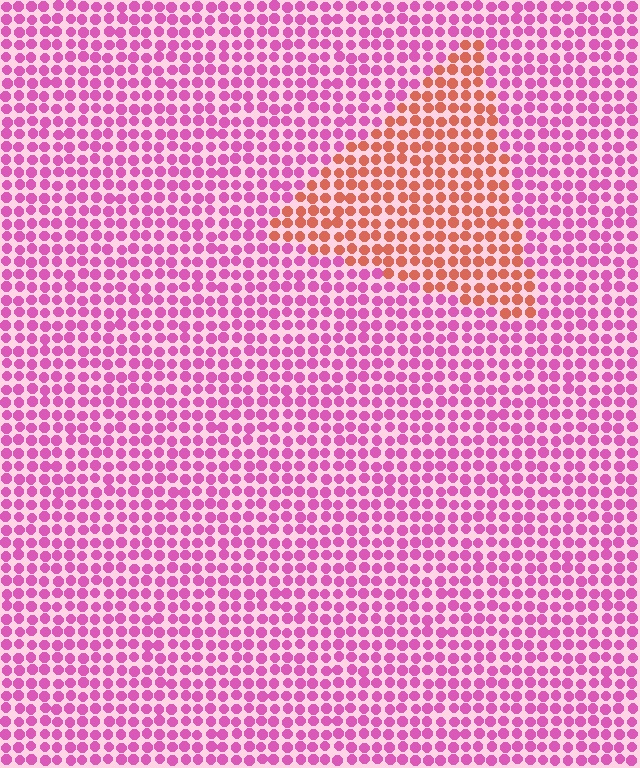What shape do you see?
I see a triangle.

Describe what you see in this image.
The image is filled with small pink elements in a uniform arrangement. A triangle-shaped region is visible where the elements are tinted to a slightly different hue, forming a subtle color boundary.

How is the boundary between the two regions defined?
The boundary is defined purely by a slight shift in hue (about 51 degrees). Spacing, size, and orientation are identical on both sides.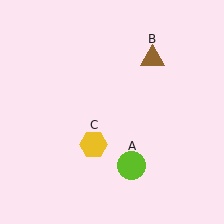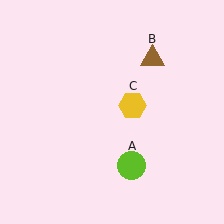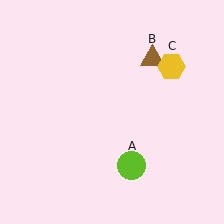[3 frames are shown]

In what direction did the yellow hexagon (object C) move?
The yellow hexagon (object C) moved up and to the right.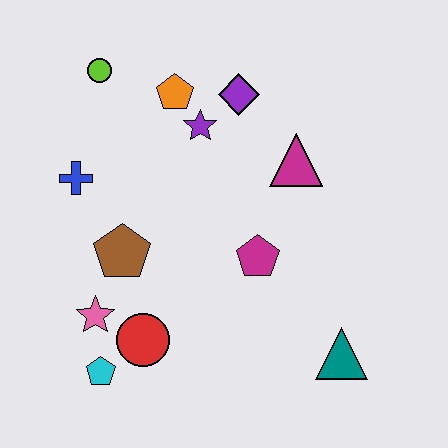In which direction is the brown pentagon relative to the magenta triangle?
The brown pentagon is to the left of the magenta triangle.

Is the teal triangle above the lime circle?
No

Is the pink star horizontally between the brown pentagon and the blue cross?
Yes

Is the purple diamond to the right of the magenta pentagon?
No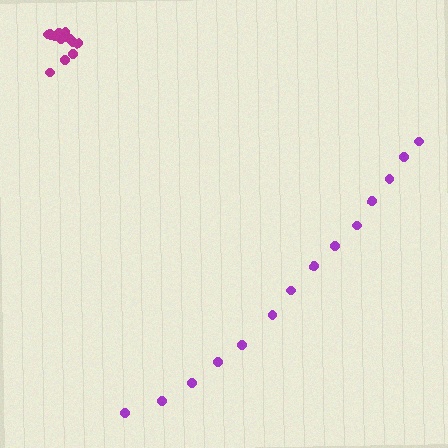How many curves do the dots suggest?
There are 2 distinct paths.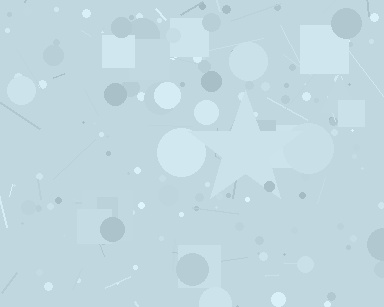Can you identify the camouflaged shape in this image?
The camouflaged shape is a star.